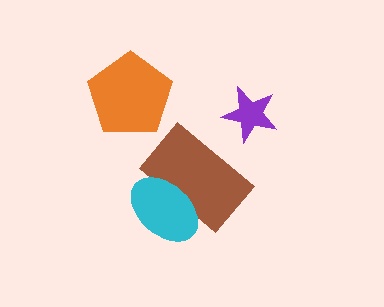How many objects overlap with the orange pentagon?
0 objects overlap with the orange pentagon.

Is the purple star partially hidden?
No, no other shape covers it.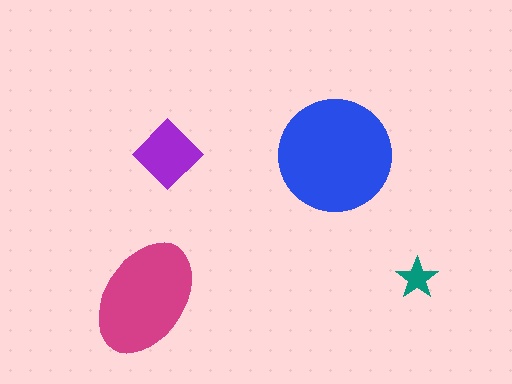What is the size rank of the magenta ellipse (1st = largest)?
2nd.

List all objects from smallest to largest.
The teal star, the purple diamond, the magenta ellipse, the blue circle.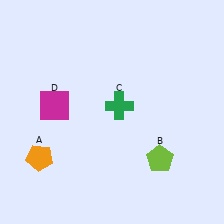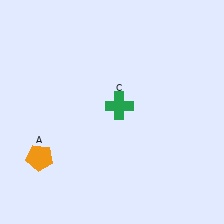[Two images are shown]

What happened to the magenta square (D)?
The magenta square (D) was removed in Image 2. It was in the top-left area of Image 1.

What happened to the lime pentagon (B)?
The lime pentagon (B) was removed in Image 2. It was in the bottom-right area of Image 1.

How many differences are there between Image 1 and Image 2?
There are 2 differences between the two images.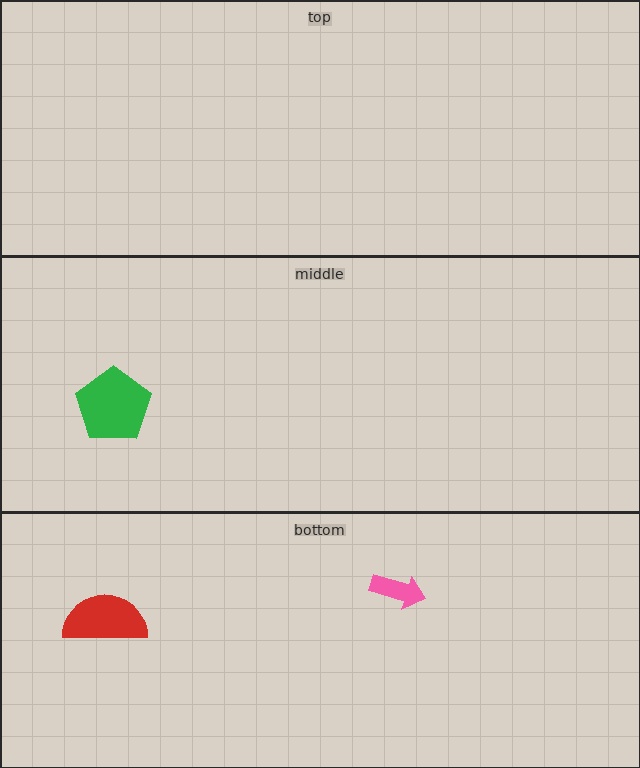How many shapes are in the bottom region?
2.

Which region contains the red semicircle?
The bottom region.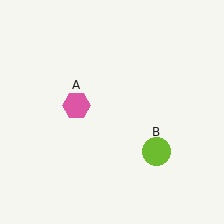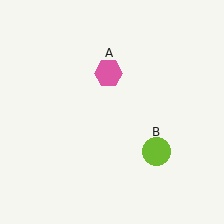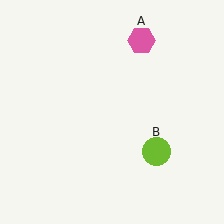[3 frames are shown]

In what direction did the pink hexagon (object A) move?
The pink hexagon (object A) moved up and to the right.